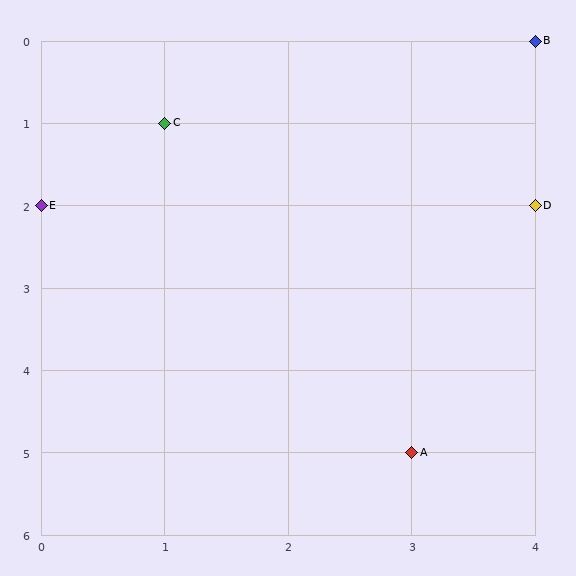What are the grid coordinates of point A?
Point A is at grid coordinates (3, 5).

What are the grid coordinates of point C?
Point C is at grid coordinates (1, 1).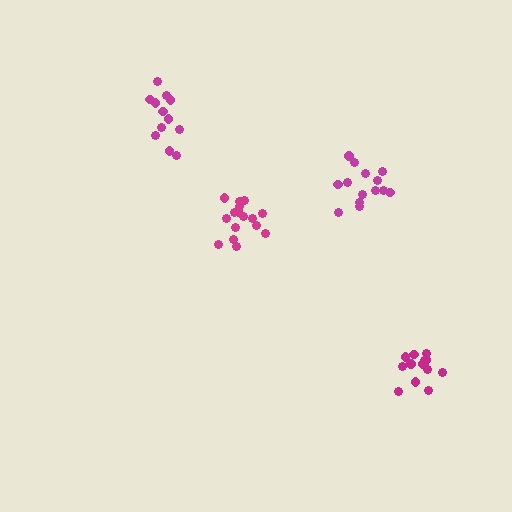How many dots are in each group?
Group 1: 14 dots, Group 2: 12 dots, Group 3: 16 dots, Group 4: 14 dots (56 total).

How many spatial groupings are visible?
There are 4 spatial groupings.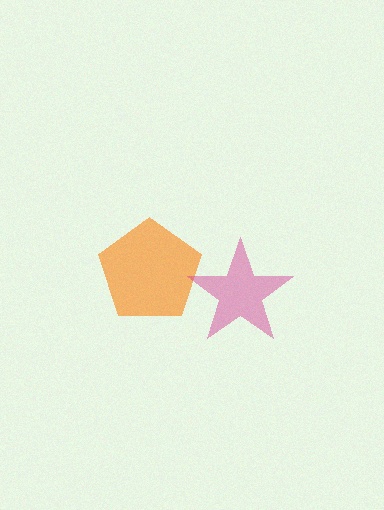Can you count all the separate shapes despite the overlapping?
Yes, there are 2 separate shapes.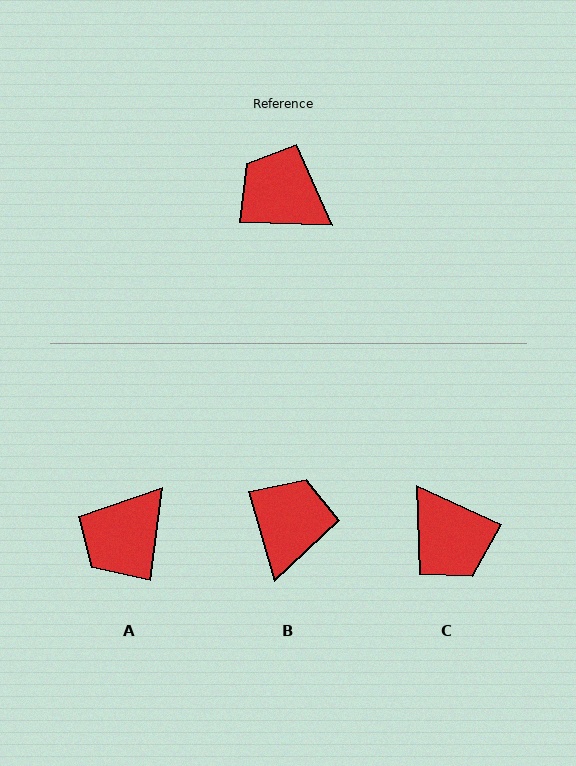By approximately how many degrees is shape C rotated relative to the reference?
Approximately 158 degrees counter-clockwise.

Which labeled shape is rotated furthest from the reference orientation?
C, about 158 degrees away.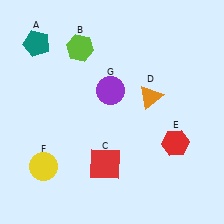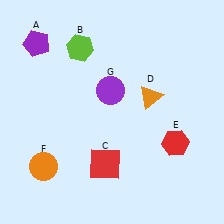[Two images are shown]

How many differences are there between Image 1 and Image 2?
There are 2 differences between the two images.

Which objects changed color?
A changed from teal to purple. F changed from yellow to orange.